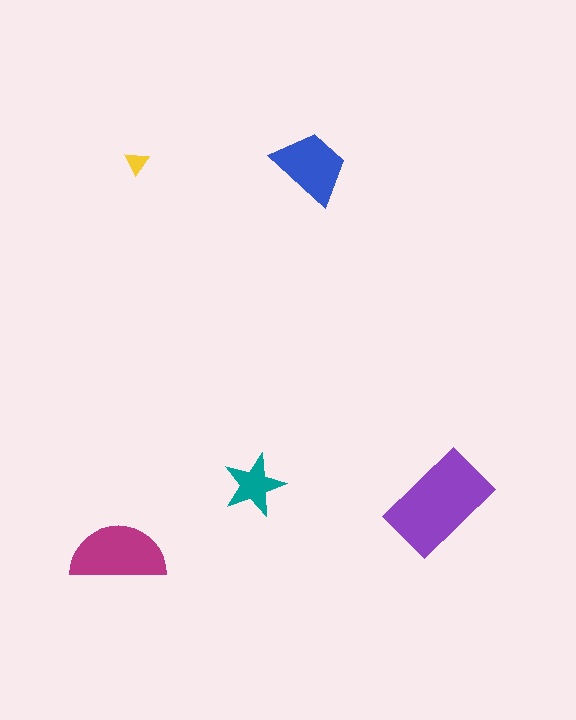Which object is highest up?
The yellow triangle is topmost.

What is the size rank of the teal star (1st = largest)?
4th.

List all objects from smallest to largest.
The yellow triangle, the teal star, the blue trapezoid, the magenta semicircle, the purple rectangle.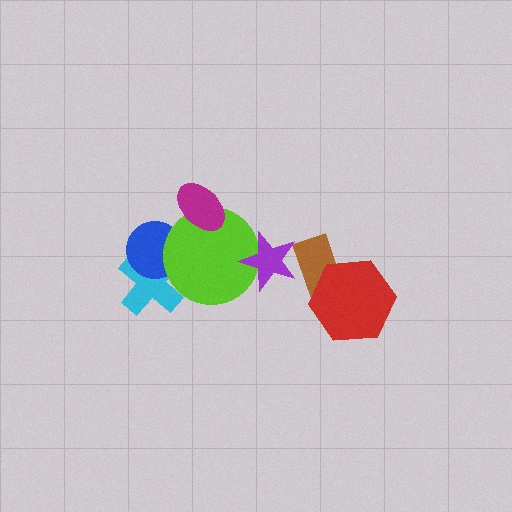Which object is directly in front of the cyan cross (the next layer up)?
The blue circle is directly in front of the cyan cross.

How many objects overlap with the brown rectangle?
2 objects overlap with the brown rectangle.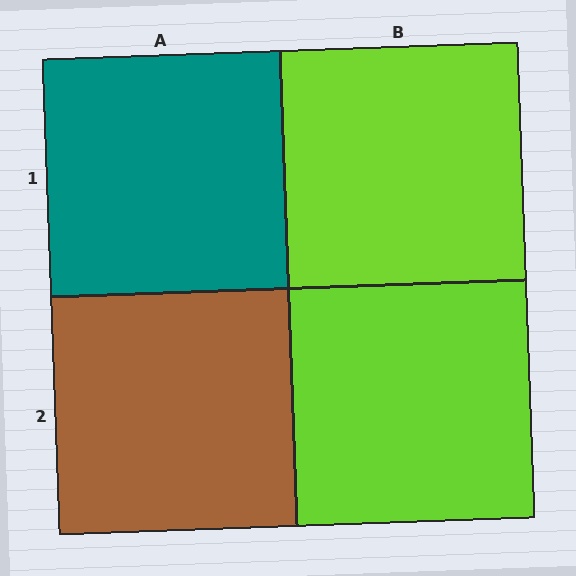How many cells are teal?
1 cell is teal.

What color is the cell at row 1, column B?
Lime.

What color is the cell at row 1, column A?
Teal.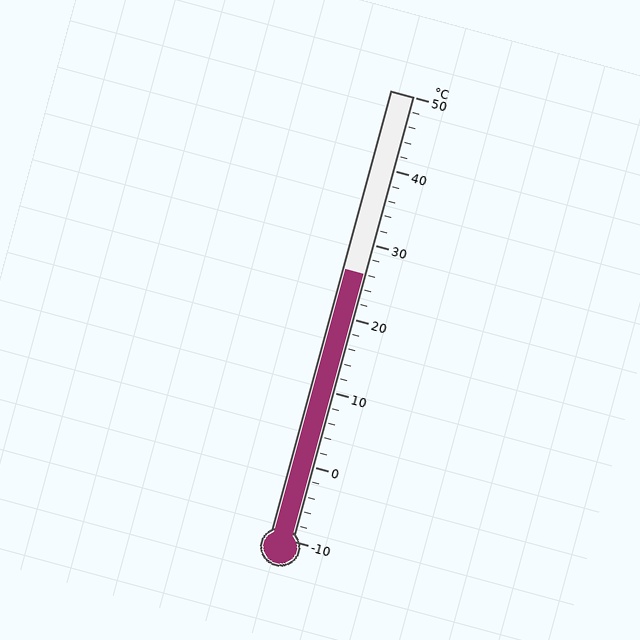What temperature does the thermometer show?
The thermometer shows approximately 26°C.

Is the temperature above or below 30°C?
The temperature is below 30°C.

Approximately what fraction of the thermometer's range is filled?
The thermometer is filled to approximately 60% of its range.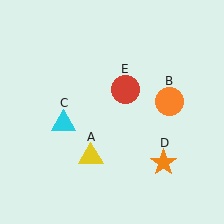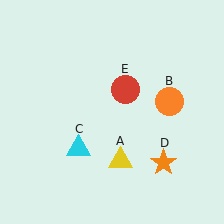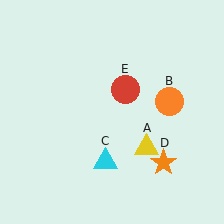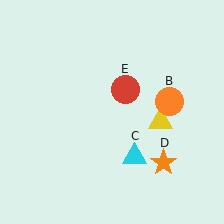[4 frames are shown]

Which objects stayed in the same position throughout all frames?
Orange circle (object B) and orange star (object D) and red circle (object E) remained stationary.